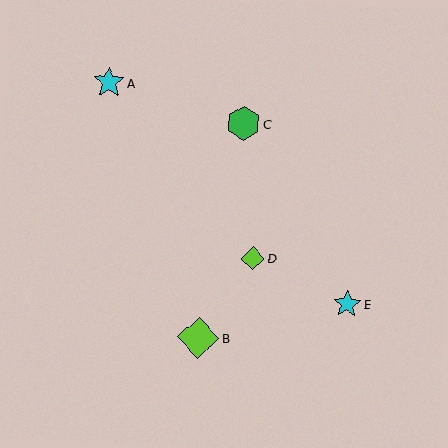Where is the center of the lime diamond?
The center of the lime diamond is at (253, 259).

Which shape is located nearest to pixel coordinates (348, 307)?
The cyan star (labeled E) at (347, 304) is nearest to that location.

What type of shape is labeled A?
Shape A is a cyan star.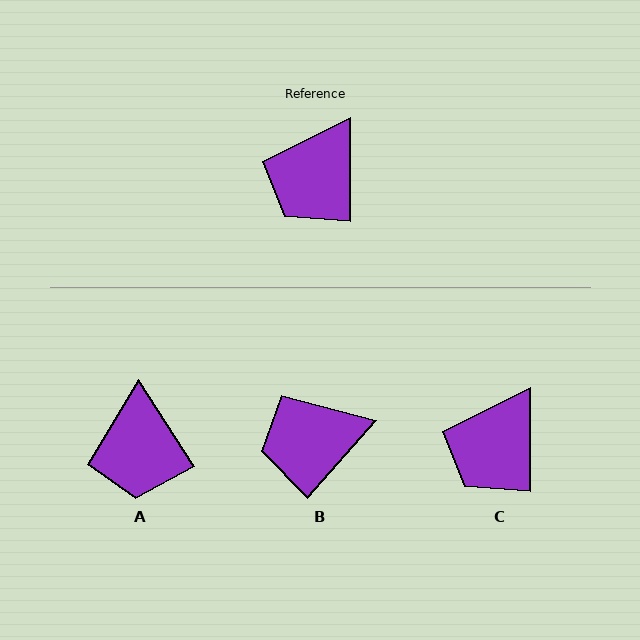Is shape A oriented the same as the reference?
No, it is off by about 33 degrees.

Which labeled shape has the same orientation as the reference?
C.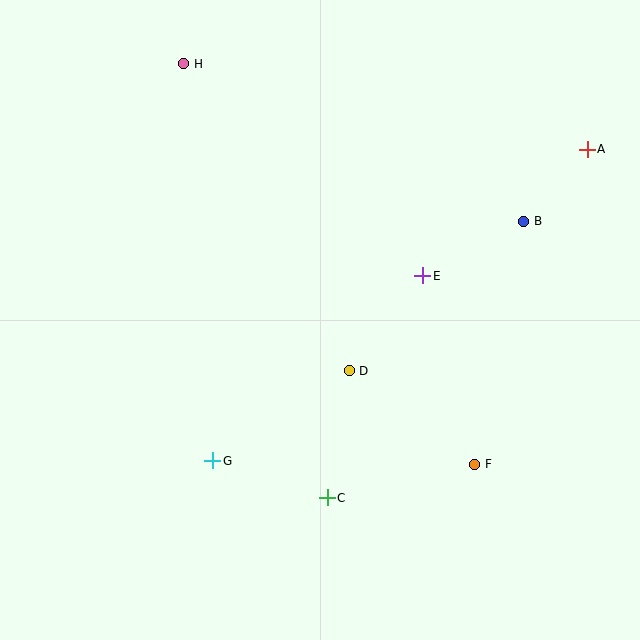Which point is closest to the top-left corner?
Point H is closest to the top-left corner.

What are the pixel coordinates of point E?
Point E is at (423, 276).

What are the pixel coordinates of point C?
Point C is at (327, 498).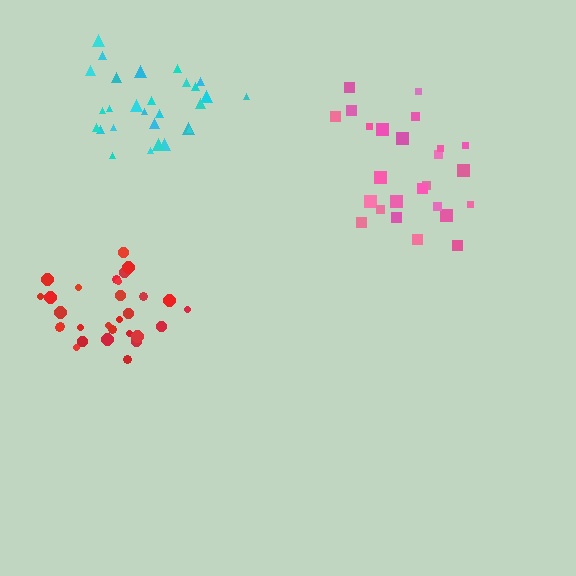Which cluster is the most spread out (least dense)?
Pink.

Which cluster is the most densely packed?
Red.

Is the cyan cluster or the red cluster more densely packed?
Red.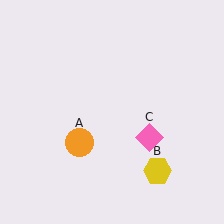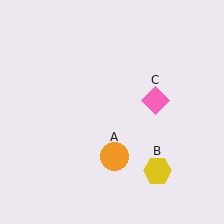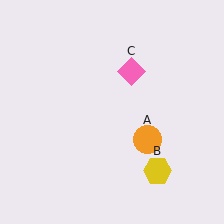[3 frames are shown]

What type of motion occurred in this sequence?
The orange circle (object A), pink diamond (object C) rotated counterclockwise around the center of the scene.